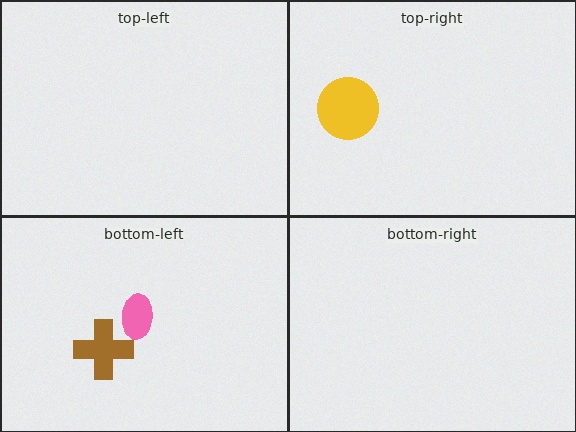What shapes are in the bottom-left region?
The pink ellipse, the brown cross.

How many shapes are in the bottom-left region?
2.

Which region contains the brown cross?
The bottom-left region.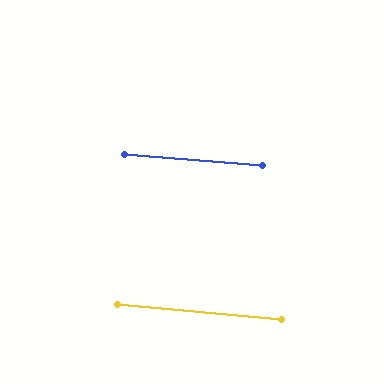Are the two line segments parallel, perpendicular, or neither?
Parallel — their directions differ by only 0.7°.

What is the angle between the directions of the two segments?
Approximately 1 degree.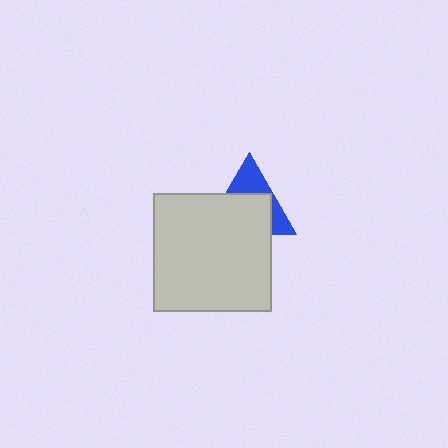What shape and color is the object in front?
The object in front is a light gray square.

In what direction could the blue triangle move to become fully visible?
The blue triangle could move up. That would shift it out from behind the light gray square entirely.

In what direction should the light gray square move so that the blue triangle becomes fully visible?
The light gray square should move down. That is the shortest direction to clear the overlap and leave the blue triangle fully visible.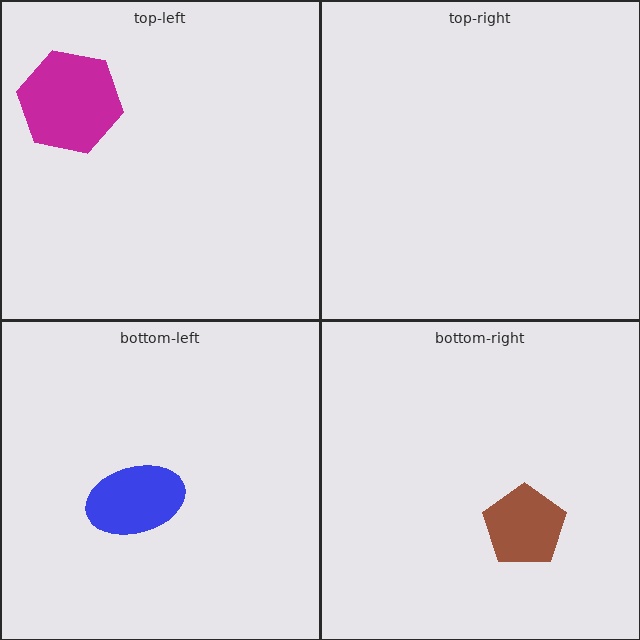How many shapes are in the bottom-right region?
1.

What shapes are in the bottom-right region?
The brown pentagon.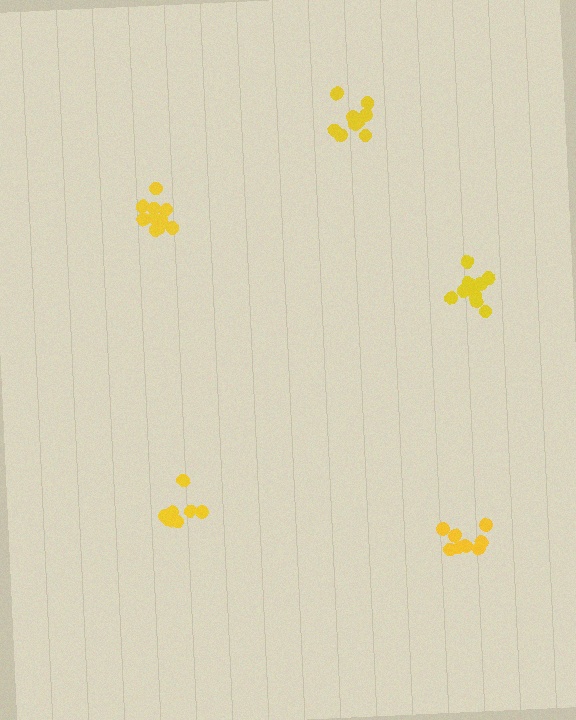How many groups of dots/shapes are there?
There are 5 groups.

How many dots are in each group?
Group 1: 9 dots, Group 2: 8 dots, Group 3: 8 dots, Group 4: 10 dots, Group 5: 10 dots (45 total).